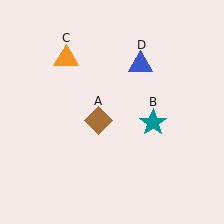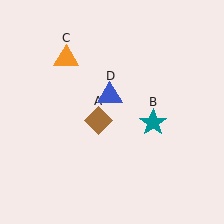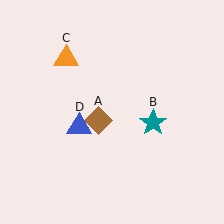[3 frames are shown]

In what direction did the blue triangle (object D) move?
The blue triangle (object D) moved down and to the left.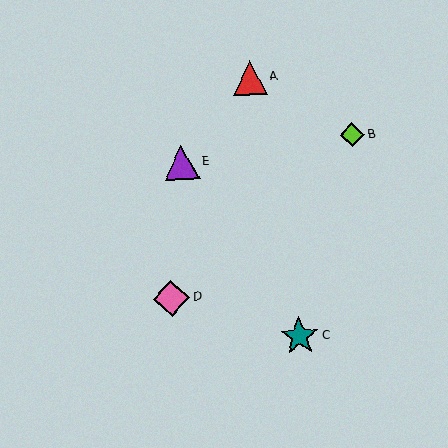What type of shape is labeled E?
Shape E is a purple triangle.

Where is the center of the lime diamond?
The center of the lime diamond is at (352, 135).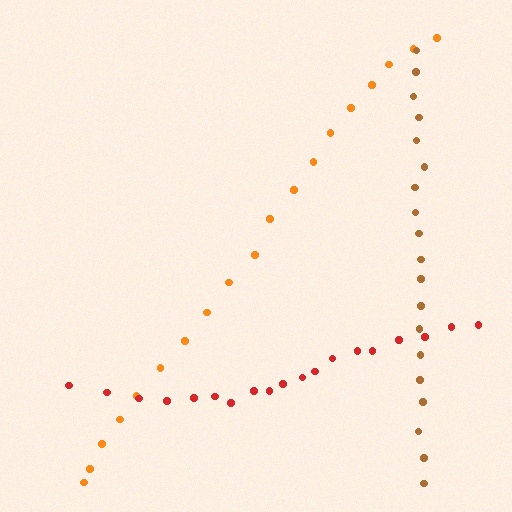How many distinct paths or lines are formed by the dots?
There are 3 distinct paths.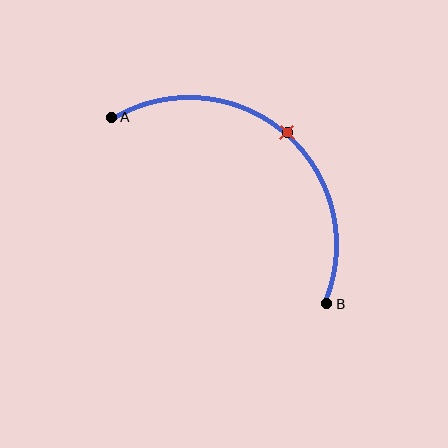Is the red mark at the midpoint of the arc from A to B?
Yes. The red mark lies on the arc at equal arc-length from both A and B — it is the arc midpoint.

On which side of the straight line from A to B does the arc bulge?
The arc bulges above and to the right of the straight line connecting A and B.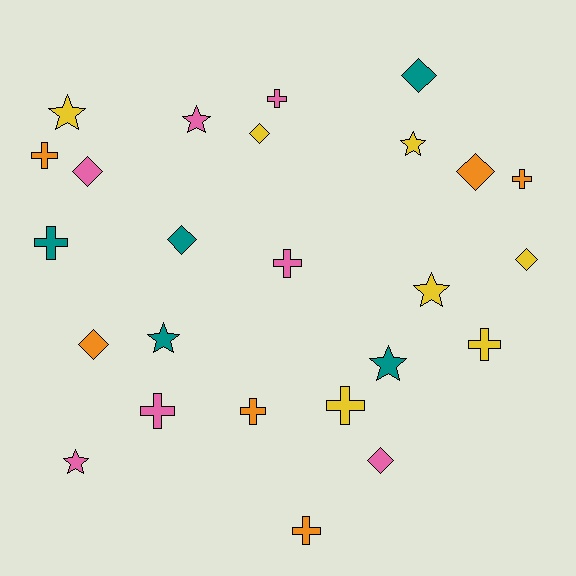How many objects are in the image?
There are 25 objects.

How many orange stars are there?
There are no orange stars.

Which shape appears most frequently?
Cross, with 10 objects.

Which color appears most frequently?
Yellow, with 7 objects.